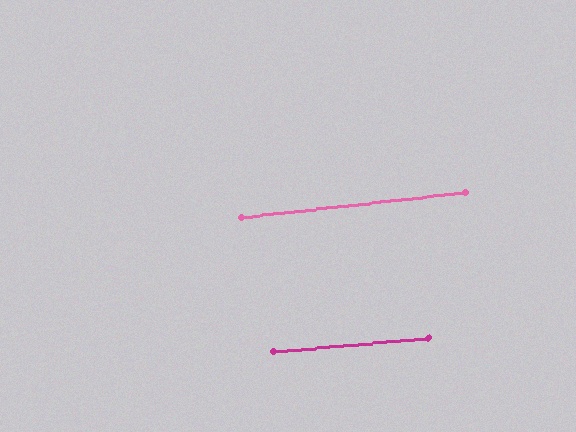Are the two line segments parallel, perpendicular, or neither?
Parallel — their directions differ by only 1.1°.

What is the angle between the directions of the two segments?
Approximately 1 degree.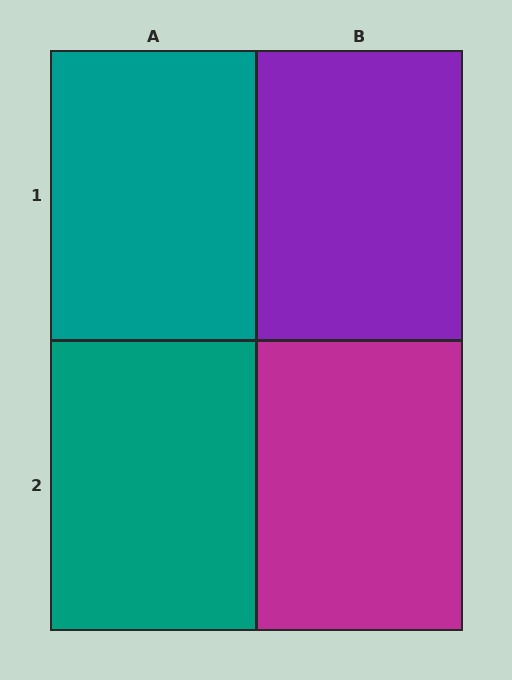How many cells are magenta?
1 cell is magenta.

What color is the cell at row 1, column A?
Teal.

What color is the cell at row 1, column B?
Purple.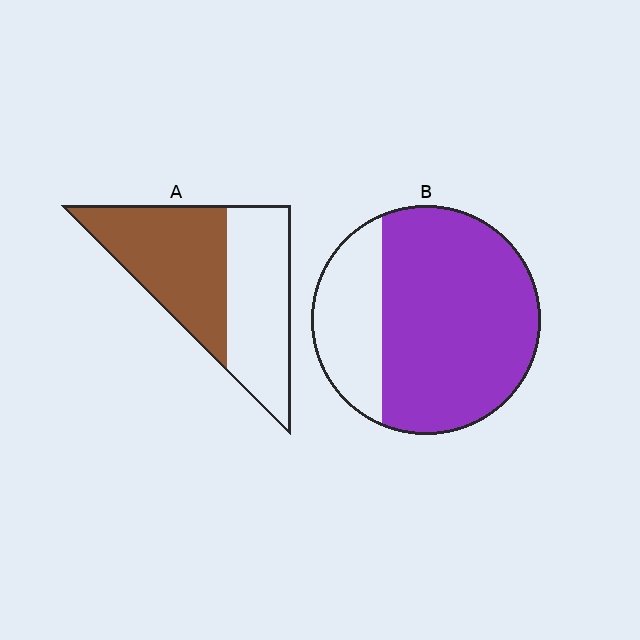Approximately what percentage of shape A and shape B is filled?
A is approximately 50% and B is approximately 75%.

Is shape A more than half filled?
Roughly half.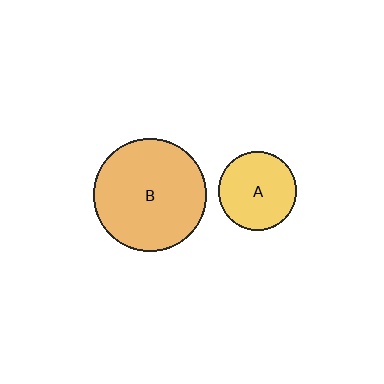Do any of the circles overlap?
No, none of the circles overlap.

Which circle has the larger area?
Circle B (orange).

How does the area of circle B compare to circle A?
Approximately 2.1 times.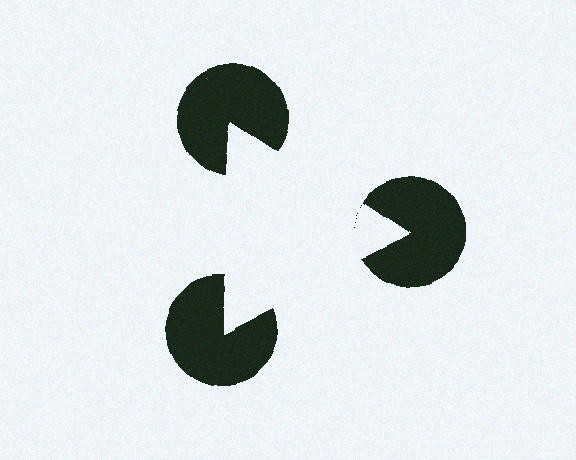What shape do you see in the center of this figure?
An illusory triangle — its edges are inferred from the aligned wedge cuts in the pac-man discs, not physically drawn.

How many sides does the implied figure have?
3 sides.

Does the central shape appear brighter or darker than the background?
It typically appears slightly brighter than the background, even though no actual brightness change is drawn.